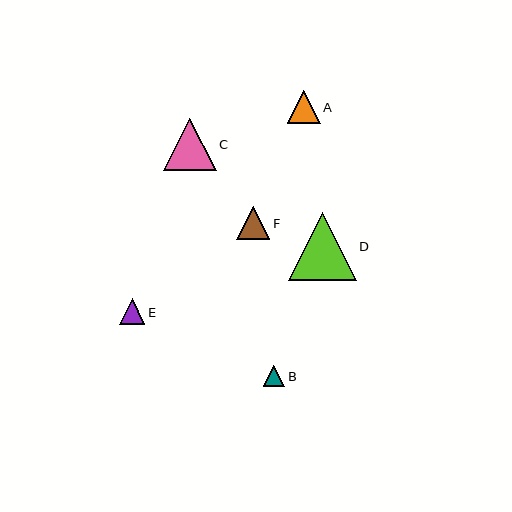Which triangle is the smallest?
Triangle B is the smallest with a size of approximately 22 pixels.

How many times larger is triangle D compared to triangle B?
Triangle D is approximately 3.1 times the size of triangle B.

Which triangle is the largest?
Triangle D is the largest with a size of approximately 68 pixels.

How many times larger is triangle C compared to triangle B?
Triangle C is approximately 2.4 times the size of triangle B.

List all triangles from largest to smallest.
From largest to smallest: D, C, F, A, E, B.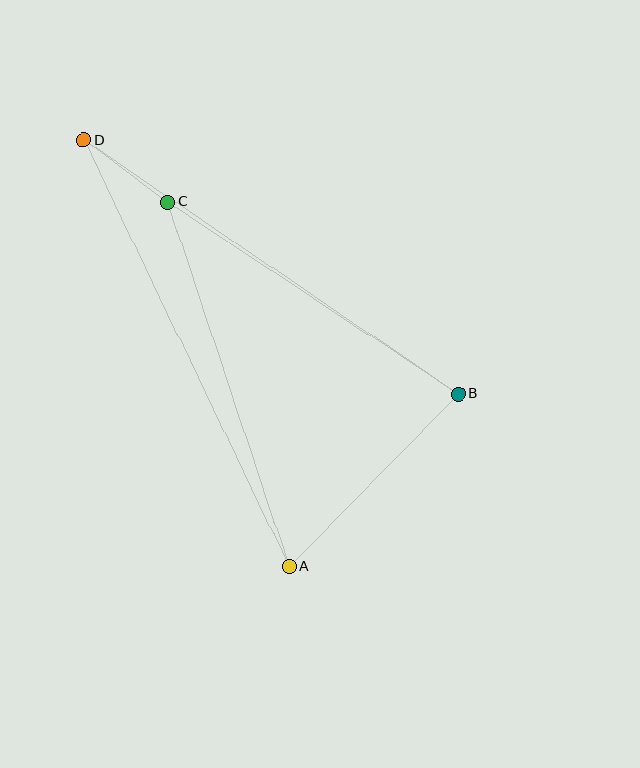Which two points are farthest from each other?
Points A and D are farthest from each other.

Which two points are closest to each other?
Points C and D are closest to each other.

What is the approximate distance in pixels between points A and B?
The distance between A and B is approximately 242 pixels.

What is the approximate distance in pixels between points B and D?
The distance between B and D is approximately 452 pixels.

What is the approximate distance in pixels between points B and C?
The distance between B and C is approximately 348 pixels.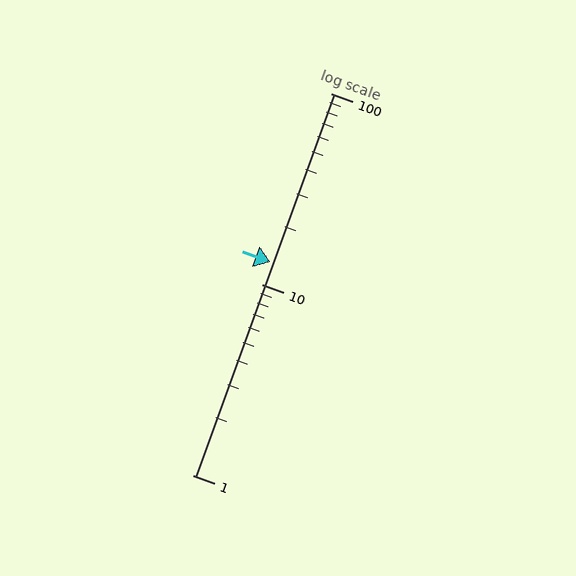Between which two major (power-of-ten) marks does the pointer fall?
The pointer is between 10 and 100.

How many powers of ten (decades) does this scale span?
The scale spans 2 decades, from 1 to 100.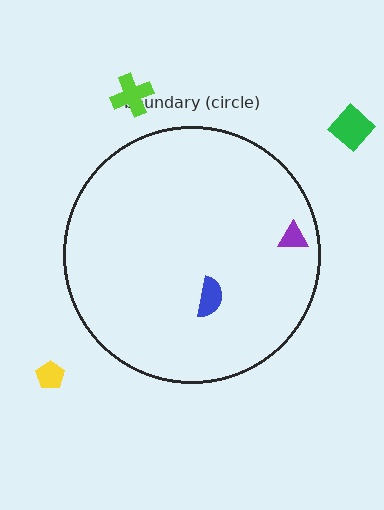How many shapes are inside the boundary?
2 inside, 3 outside.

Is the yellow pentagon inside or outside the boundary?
Outside.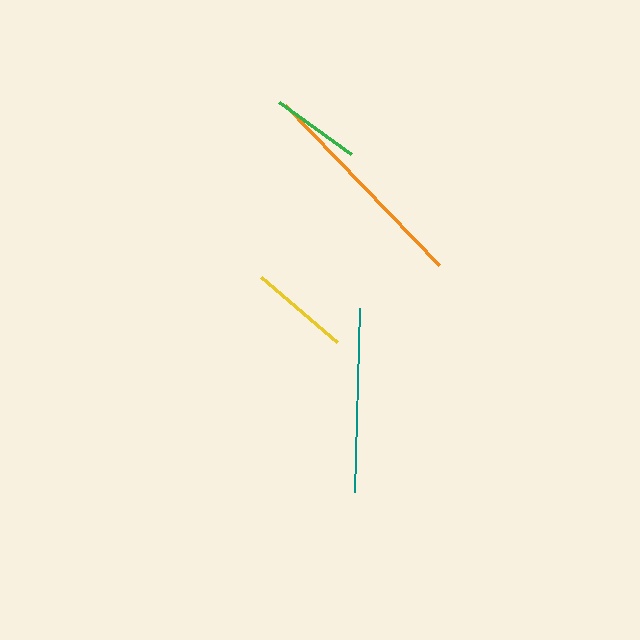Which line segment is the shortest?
The green line is the shortest at approximately 89 pixels.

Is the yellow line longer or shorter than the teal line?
The teal line is longer than the yellow line.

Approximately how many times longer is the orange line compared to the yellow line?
The orange line is approximately 2.2 times the length of the yellow line.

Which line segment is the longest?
The orange line is the longest at approximately 223 pixels.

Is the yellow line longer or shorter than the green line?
The yellow line is longer than the green line.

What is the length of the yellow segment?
The yellow segment is approximately 100 pixels long.